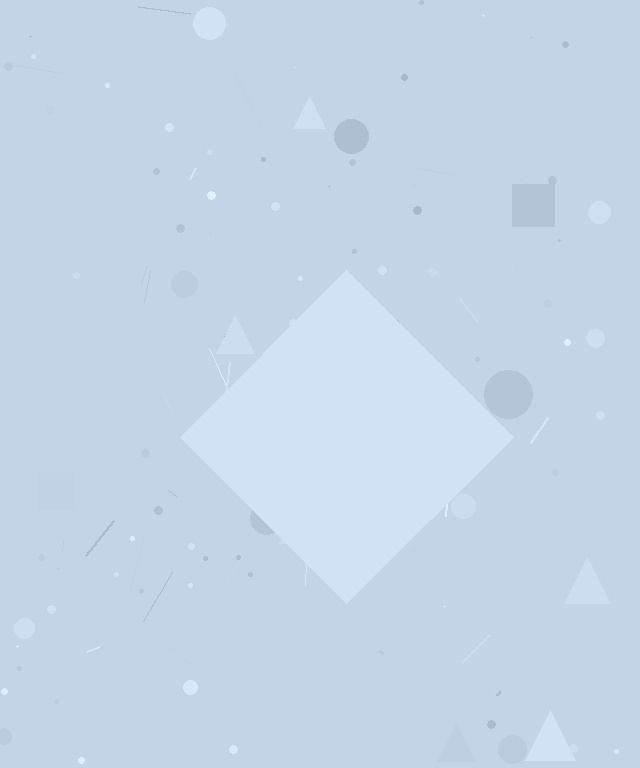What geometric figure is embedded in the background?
A diamond is embedded in the background.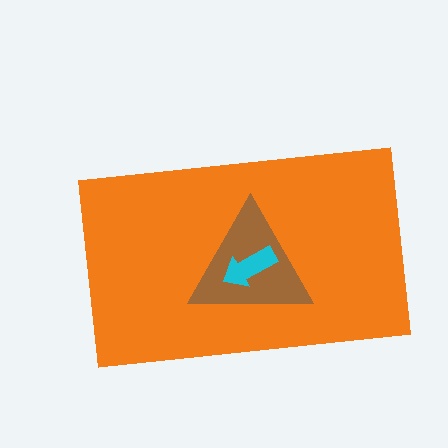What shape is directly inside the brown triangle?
The cyan arrow.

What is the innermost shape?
The cyan arrow.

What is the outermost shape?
The orange rectangle.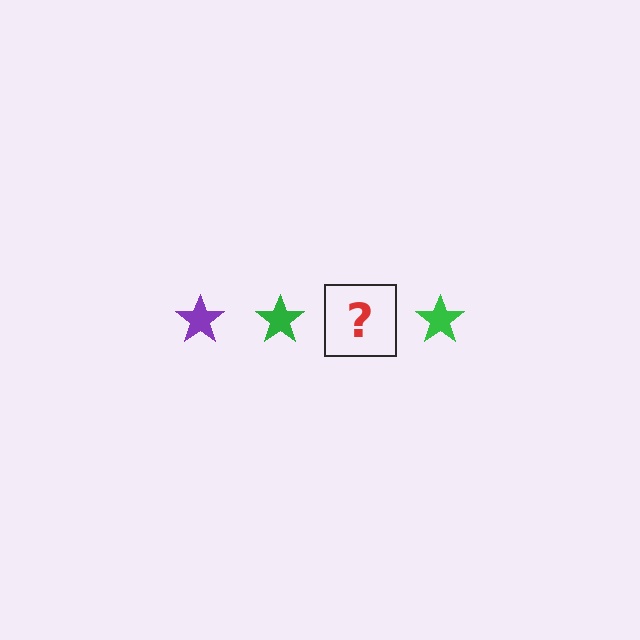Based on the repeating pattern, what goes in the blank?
The blank should be a purple star.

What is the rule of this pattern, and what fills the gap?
The rule is that the pattern cycles through purple, green stars. The gap should be filled with a purple star.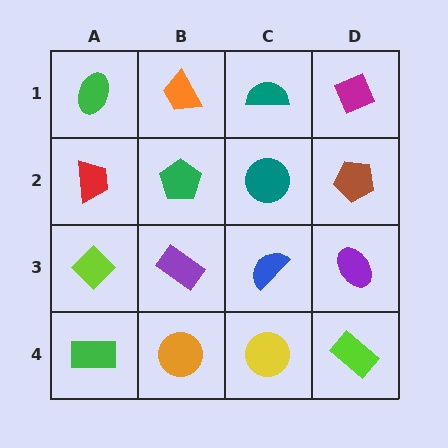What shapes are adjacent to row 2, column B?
An orange trapezoid (row 1, column B), a purple rectangle (row 3, column B), a red trapezoid (row 2, column A), a teal circle (row 2, column C).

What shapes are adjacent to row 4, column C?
A blue semicircle (row 3, column C), an orange circle (row 4, column B), a lime rectangle (row 4, column D).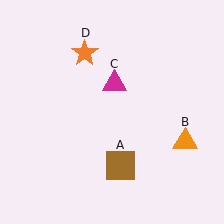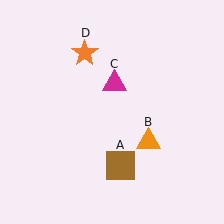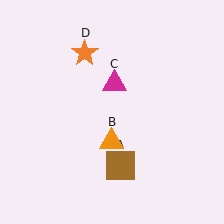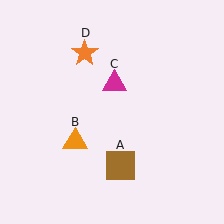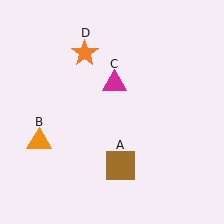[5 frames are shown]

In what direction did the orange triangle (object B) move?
The orange triangle (object B) moved left.